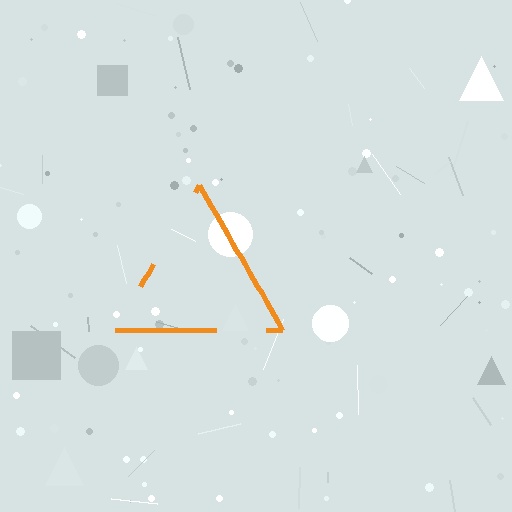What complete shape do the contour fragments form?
The contour fragments form a triangle.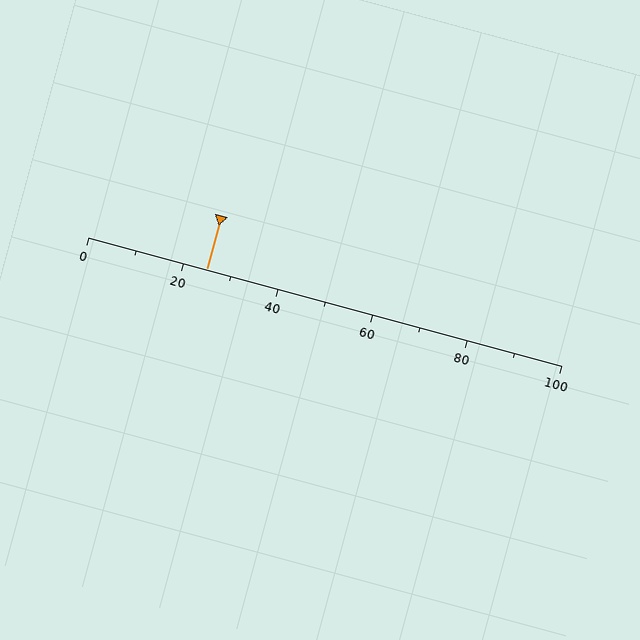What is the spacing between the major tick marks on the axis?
The major ticks are spaced 20 apart.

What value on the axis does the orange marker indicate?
The marker indicates approximately 25.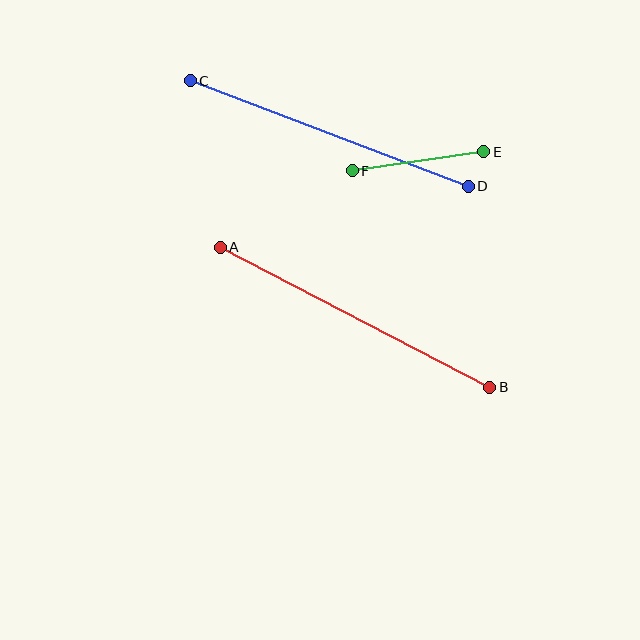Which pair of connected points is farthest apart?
Points A and B are farthest apart.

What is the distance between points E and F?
The distance is approximately 133 pixels.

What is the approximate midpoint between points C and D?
The midpoint is at approximately (329, 133) pixels.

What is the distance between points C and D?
The distance is approximately 297 pixels.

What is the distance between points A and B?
The distance is approximately 303 pixels.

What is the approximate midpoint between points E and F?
The midpoint is at approximately (418, 161) pixels.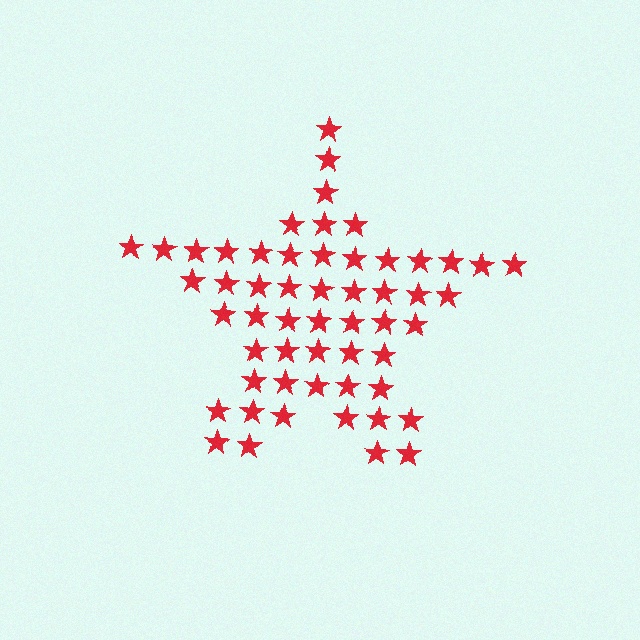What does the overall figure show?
The overall figure shows a star.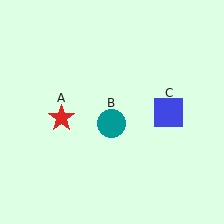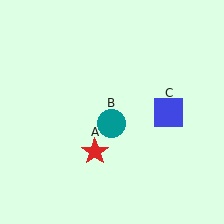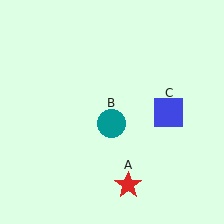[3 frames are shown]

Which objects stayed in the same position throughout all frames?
Teal circle (object B) and blue square (object C) remained stationary.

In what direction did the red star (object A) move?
The red star (object A) moved down and to the right.